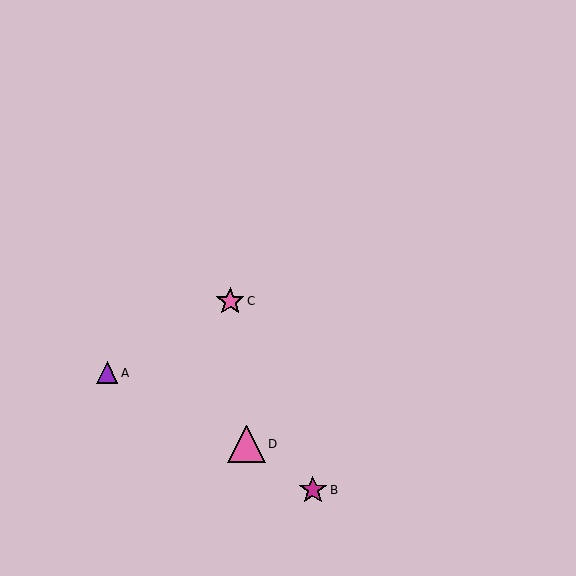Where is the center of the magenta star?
The center of the magenta star is at (313, 490).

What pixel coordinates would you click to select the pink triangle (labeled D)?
Click at (246, 444) to select the pink triangle D.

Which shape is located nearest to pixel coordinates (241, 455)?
The pink triangle (labeled D) at (246, 444) is nearest to that location.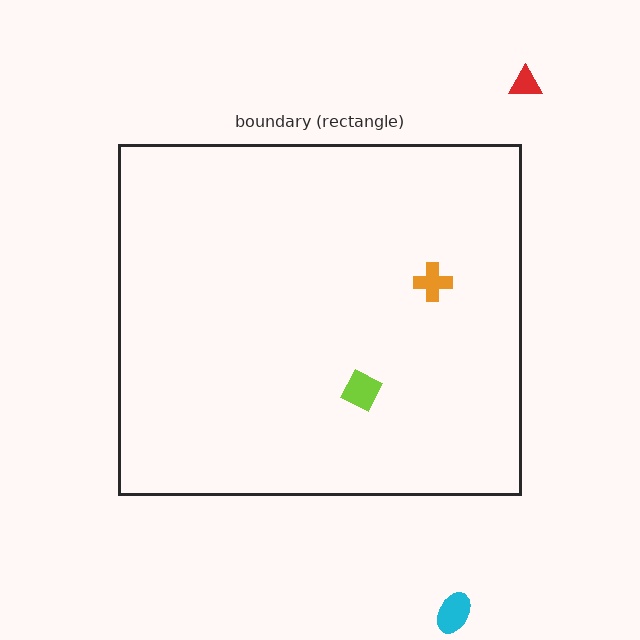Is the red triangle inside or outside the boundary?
Outside.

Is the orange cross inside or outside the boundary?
Inside.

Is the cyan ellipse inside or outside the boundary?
Outside.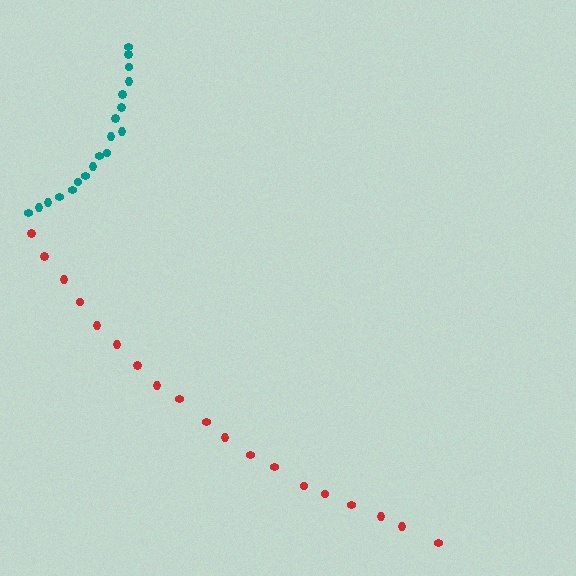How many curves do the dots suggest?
There are 2 distinct paths.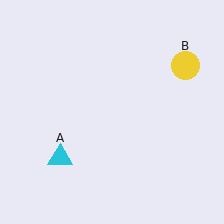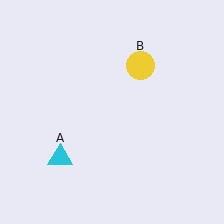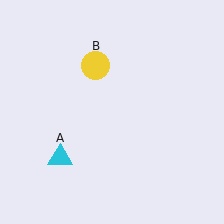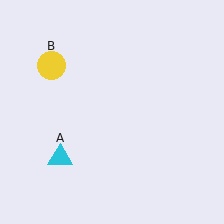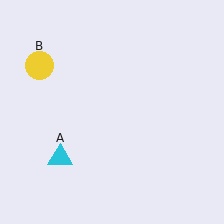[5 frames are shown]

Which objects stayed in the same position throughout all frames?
Cyan triangle (object A) remained stationary.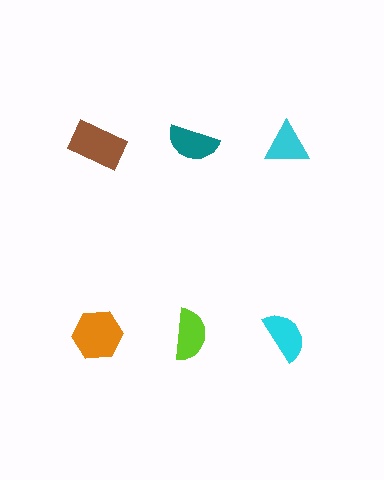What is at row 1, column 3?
A cyan triangle.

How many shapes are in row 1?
3 shapes.